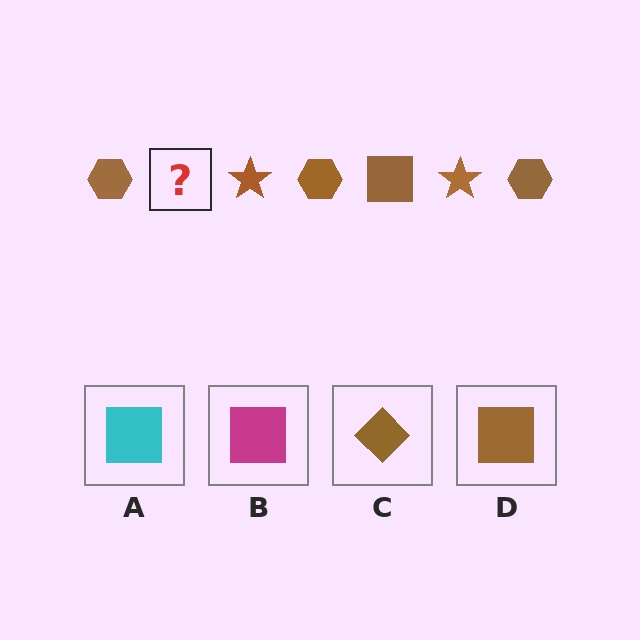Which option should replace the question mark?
Option D.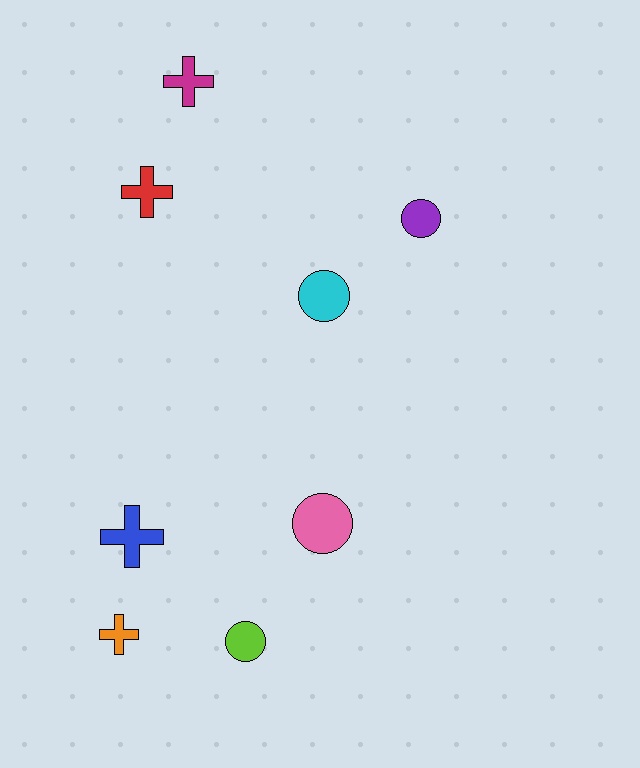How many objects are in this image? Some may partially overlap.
There are 8 objects.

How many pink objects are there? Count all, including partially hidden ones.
There is 1 pink object.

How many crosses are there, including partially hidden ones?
There are 4 crosses.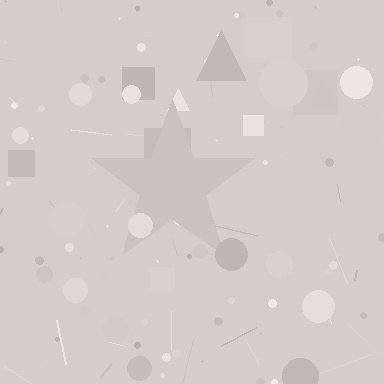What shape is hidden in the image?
A star is hidden in the image.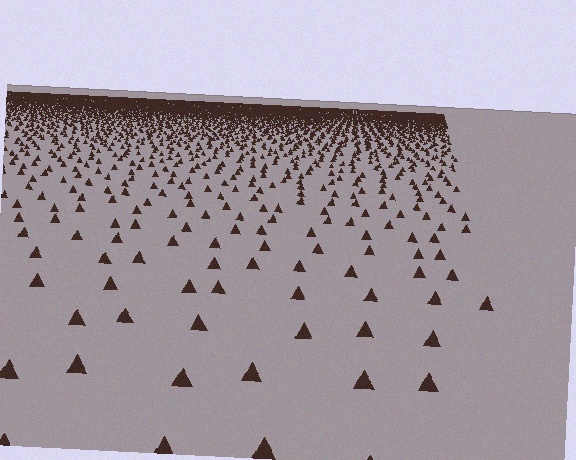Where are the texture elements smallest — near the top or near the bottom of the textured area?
Near the top.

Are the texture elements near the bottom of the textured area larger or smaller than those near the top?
Larger. Near the bottom, elements are closer to the viewer and appear at a bigger on-screen size.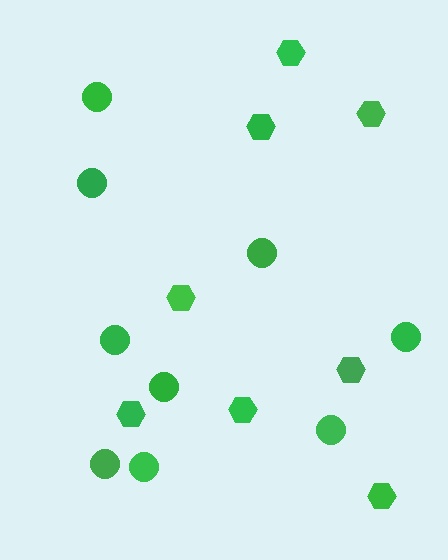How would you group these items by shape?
There are 2 groups: one group of circles (9) and one group of hexagons (8).